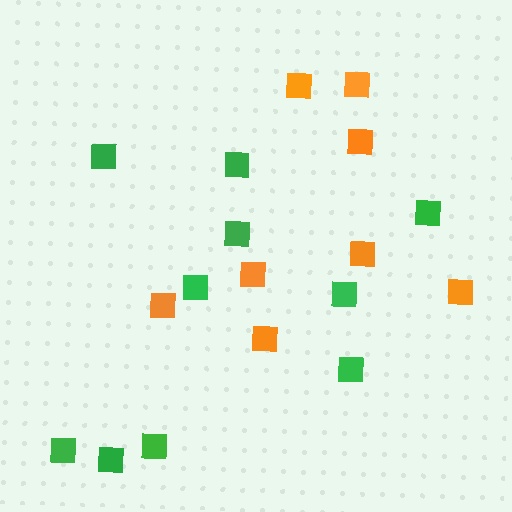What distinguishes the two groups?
There are 2 groups: one group of green squares (10) and one group of orange squares (8).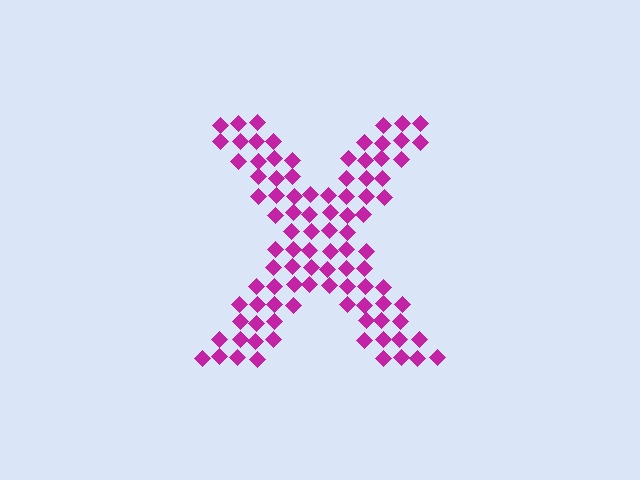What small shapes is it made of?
It is made of small diamonds.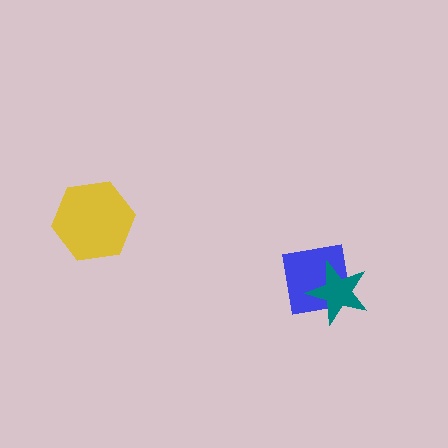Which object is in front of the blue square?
The teal star is in front of the blue square.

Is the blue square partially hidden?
Yes, it is partially covered by another shape.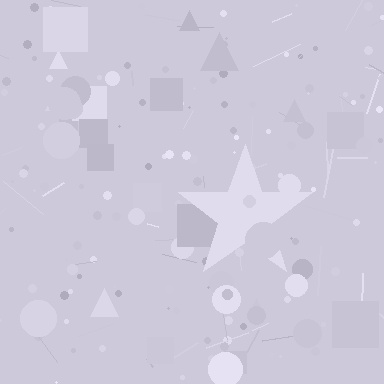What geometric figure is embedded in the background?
A star is embedded in the background.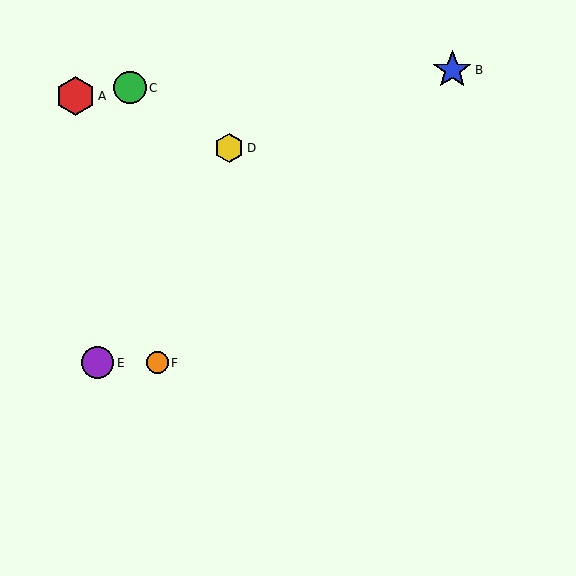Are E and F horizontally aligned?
Yes, both are at y≈363.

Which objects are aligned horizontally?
Objects E, F are aligned horizontally.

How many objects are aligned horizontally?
2 objects (E, F) are aligned horizontally.